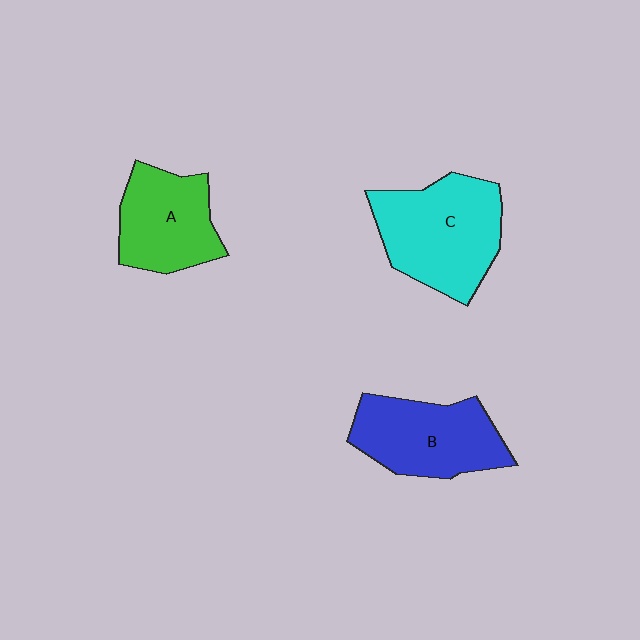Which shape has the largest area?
Shape C (cyan).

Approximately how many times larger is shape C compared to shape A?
Approximately 1.4 times.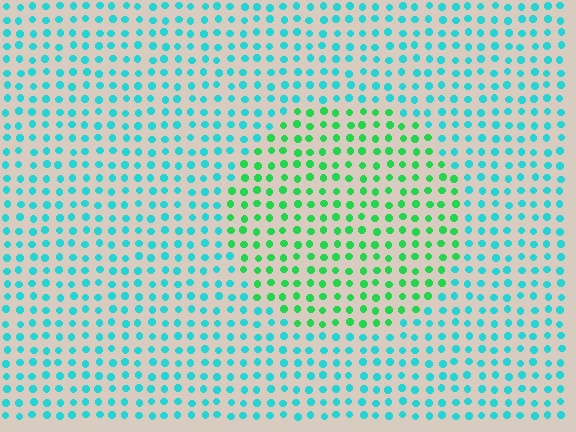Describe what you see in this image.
The image is filled with small cyan elements in a uniform arrangement. A circle-shaped region is visible where the elements are tinted to a slightly different hue, forming a subtle color boundary.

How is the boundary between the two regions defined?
The boundary is defined purely by a slight shift in hue (about 46 degrees). Spacing, size, and orientation are identical on both sides.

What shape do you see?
I see a circle.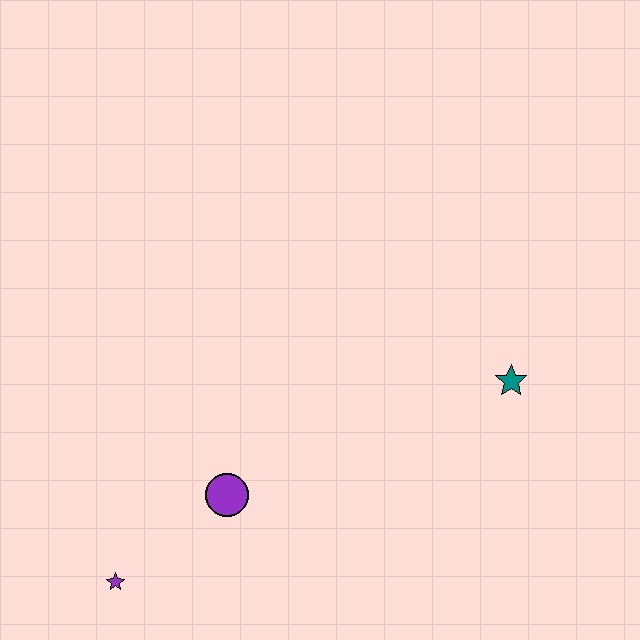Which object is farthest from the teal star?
The purple star is farthest from the teal star.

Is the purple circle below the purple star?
No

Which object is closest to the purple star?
The purple circle is closest to the purple star.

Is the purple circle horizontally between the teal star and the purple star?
Yes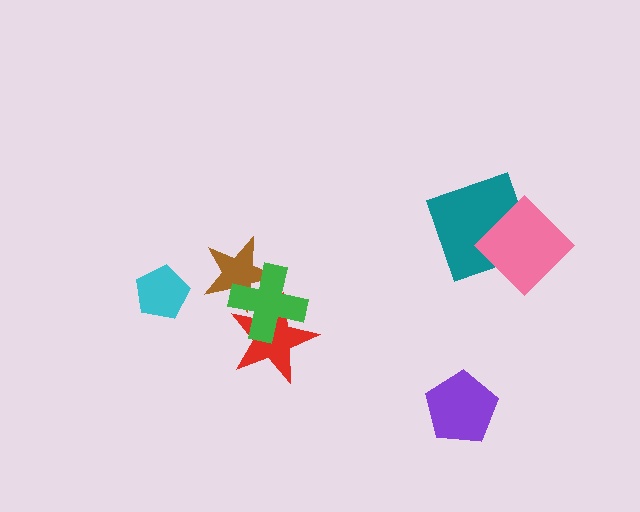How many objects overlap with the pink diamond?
1 object overlaps with the pink diamond.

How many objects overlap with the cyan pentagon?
0 objects overlap with the cyan pentagon.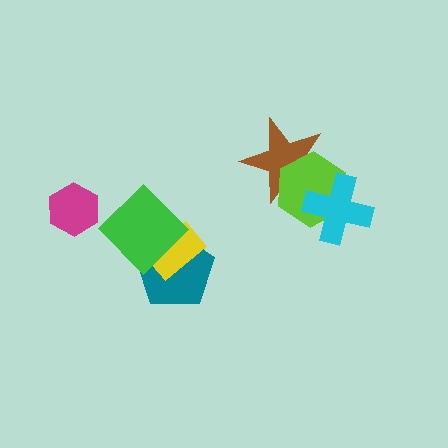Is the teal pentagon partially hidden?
Yes, it is partially covered by another shape.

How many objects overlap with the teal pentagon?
2 objects overlap with the teal pentagon.